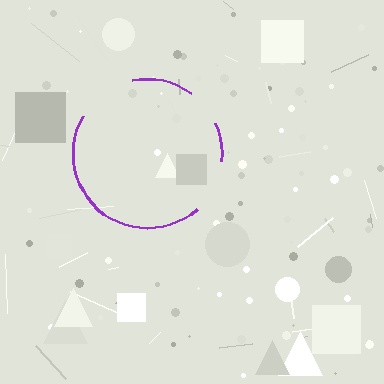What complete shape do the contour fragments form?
The contour fragments form a circle.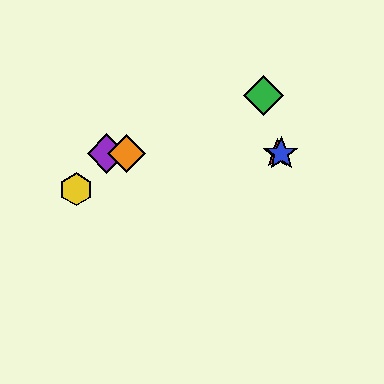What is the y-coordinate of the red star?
The red star is at y≈154.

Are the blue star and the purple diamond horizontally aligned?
Yes, both are at y≈154.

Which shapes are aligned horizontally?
The red star, the blue star, the purple diamond, the orange diamond are aligned horizontally.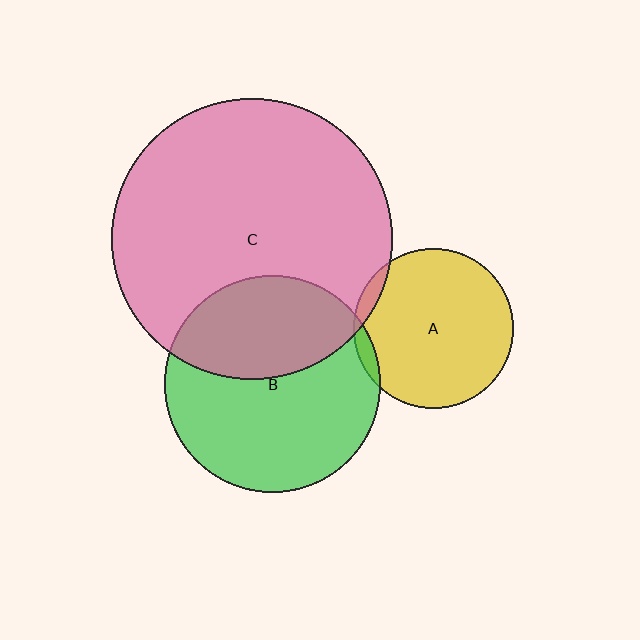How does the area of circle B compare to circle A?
Approximately 1.8 times.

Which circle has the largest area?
Circle C (pink).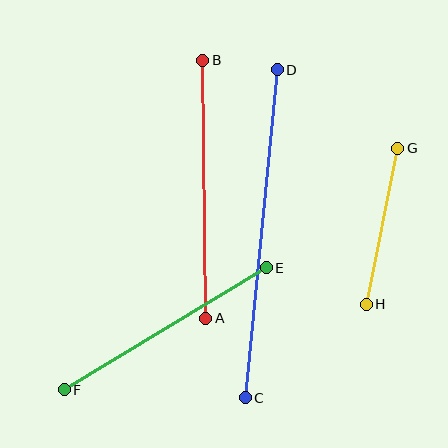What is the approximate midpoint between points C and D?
The midpoint is at approximately (261, 234) pixels.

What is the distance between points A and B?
The distance is approximately 258 pixels.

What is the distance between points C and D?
The distance is approximately 329 pixels.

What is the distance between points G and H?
The distance is approximately 159 pixels.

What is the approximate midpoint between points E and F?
The midpoint is at approximately (165, 329) pixels.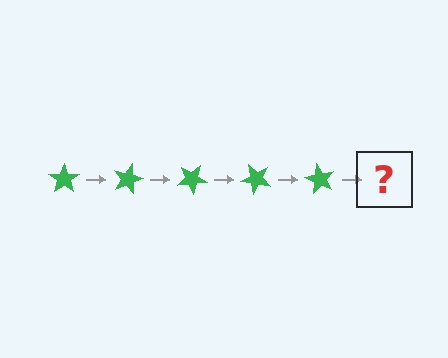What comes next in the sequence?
The next element should be a green star rotated 75 degrees.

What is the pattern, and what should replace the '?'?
The pattern is that the star rotates 15 degrees each step. The '?' should be a green star rotated 75 degrees.